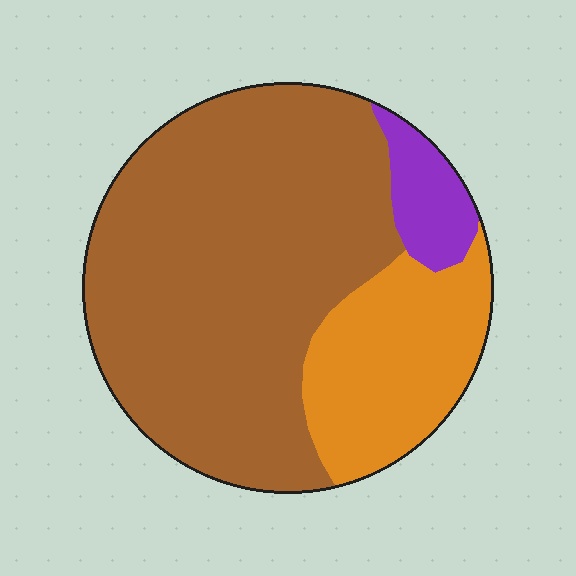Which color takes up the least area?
Purple, at roughly 5%.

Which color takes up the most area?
Brown, at roughly 70%.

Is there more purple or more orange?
Orange.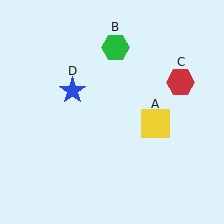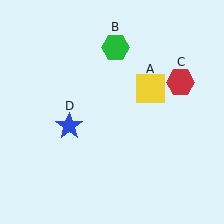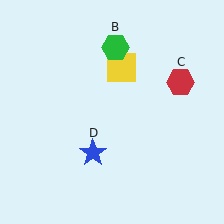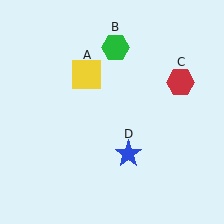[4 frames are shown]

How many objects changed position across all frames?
2 objects changed position: yellow square (object A), blue star (object D).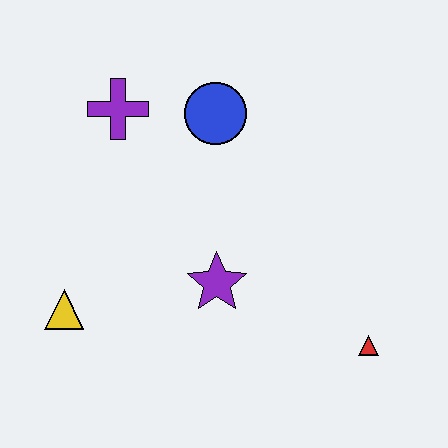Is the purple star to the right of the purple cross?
Yes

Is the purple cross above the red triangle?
Yes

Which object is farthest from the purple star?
The purple cross is farthest from the purple star.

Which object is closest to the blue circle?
The purple cross is closest to the blue circle.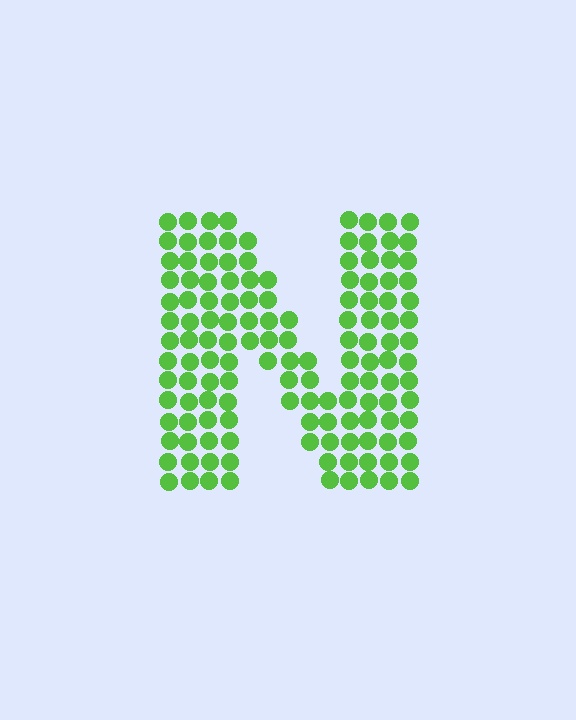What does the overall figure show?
The overall figure shows the letter N.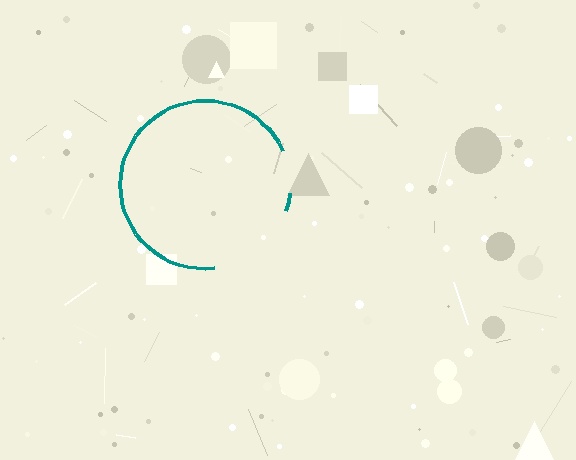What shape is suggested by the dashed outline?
The dashed outline suggests a circle.